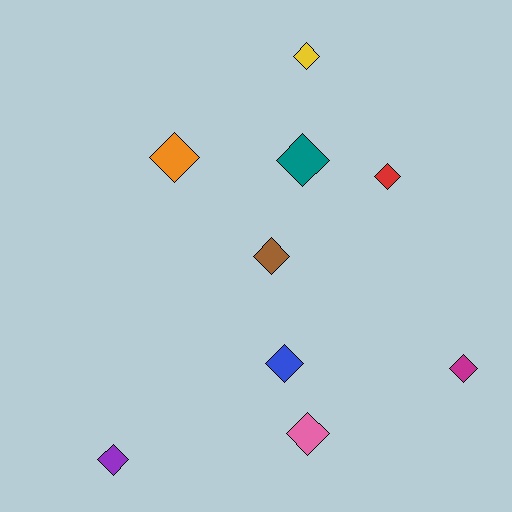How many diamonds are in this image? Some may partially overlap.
There are 9 diamonds.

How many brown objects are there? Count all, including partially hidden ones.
There is 1 brown object.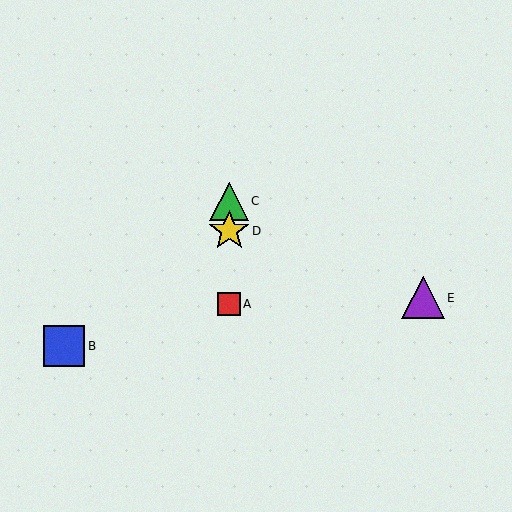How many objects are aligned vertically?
3 objects (A, C, D) are aligned vertically.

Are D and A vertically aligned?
Yes, both are at x≈229.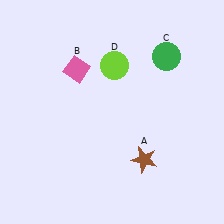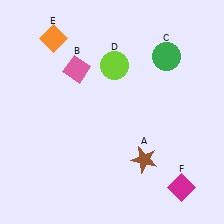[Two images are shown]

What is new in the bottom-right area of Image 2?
A magenta diamond (F) was added in the bottom-right area of Image 2.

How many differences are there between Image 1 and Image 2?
There are 2 differences between the two images.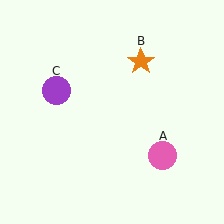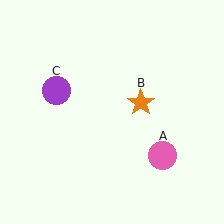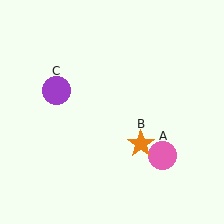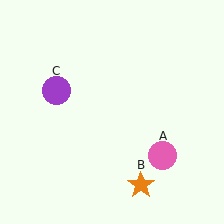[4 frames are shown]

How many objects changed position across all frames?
1 object changed position: orange star (object B).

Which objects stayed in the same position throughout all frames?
Pink circle (object A) and purple circle (object C) remained stationary.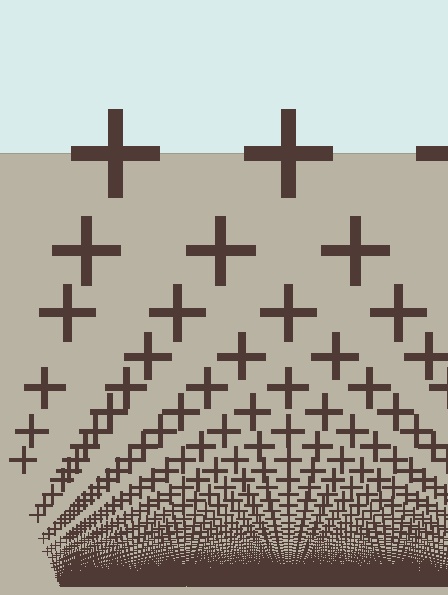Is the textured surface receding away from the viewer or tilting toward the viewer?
The surface appears to tilt toward the viewer. Texture elements get larger and sparser toward the top.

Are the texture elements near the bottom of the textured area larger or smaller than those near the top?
Smaller. The gradient is inverted — elements near the bottom are smaller and denser.